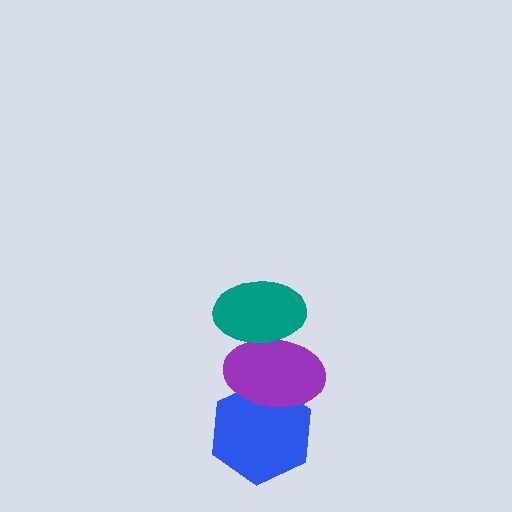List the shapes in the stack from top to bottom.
From top to bottom: the teal ellipse, the purple ellipse, the blue hexagon.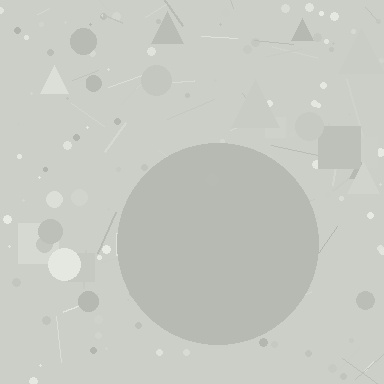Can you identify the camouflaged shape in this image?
The camouflaged shape is a circle.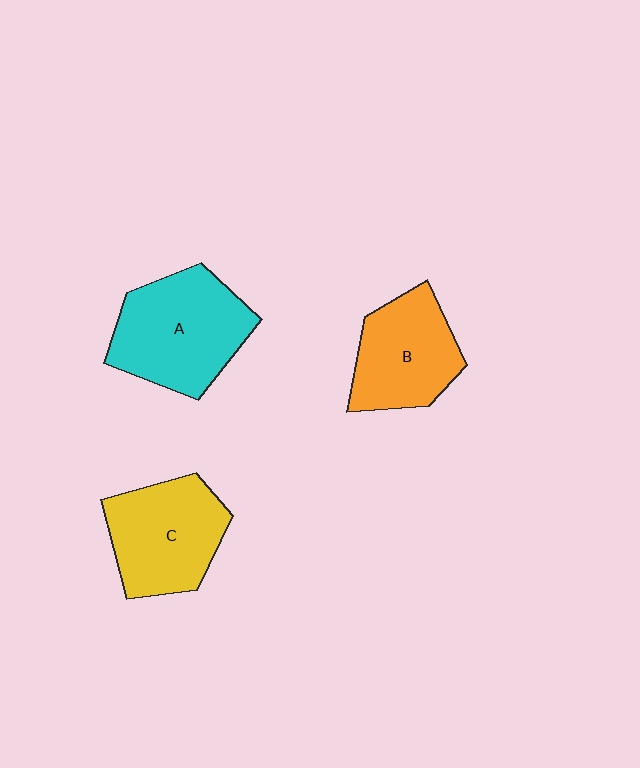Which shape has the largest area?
Shape A (cyan).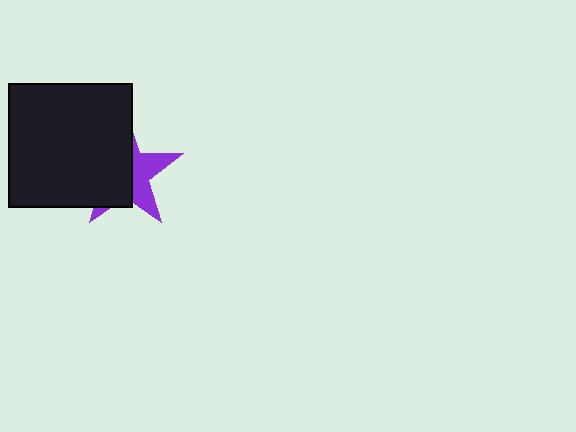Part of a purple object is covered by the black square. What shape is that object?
It is a star.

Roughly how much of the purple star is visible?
A small part of it is visible (roughly 39%).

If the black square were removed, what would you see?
You would see the complete purple star.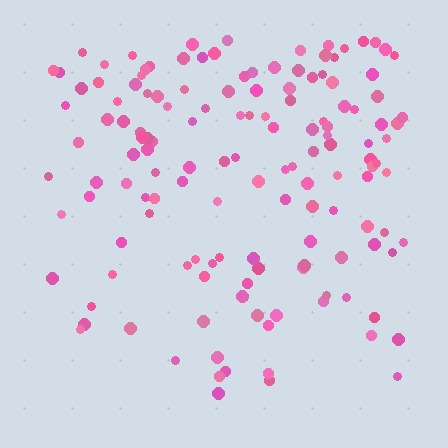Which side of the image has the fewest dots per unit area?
The bottom.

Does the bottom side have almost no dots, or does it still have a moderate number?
Still a moderate number, just noticeably fewer than the top.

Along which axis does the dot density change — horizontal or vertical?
Vertical.